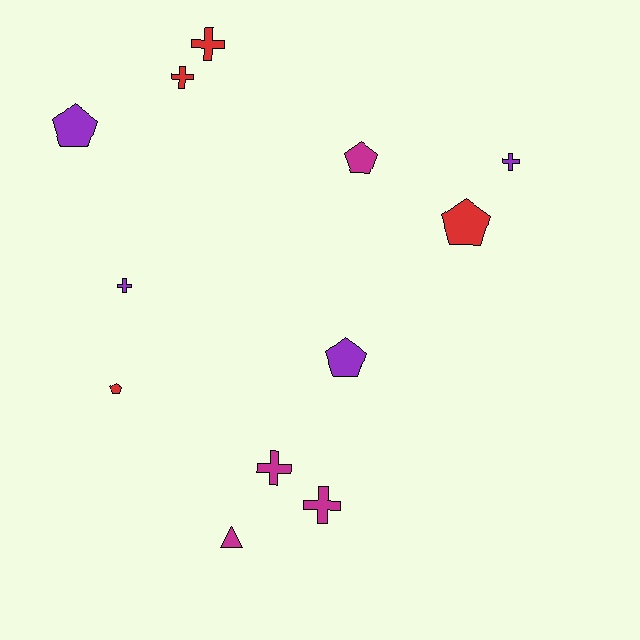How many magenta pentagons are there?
There is 1 magenta pentagon.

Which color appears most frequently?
Magenta, with 4 objects.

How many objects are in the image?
There are 12 objects.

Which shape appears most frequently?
Cross, with 6 objects.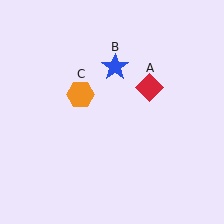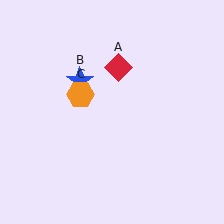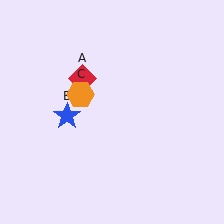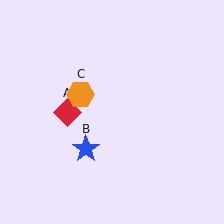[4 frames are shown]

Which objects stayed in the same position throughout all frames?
Orange hexagon (object C) remained stationary.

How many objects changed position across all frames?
2 objects changed position: red diamond (object A), blue star (object B).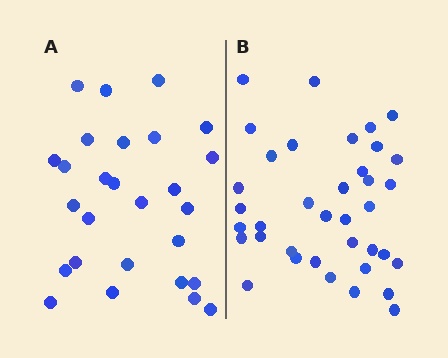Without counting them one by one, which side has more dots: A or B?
Region B (the right region) has more dots.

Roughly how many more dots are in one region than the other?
Region B has roughly 10 or so more dots than region A.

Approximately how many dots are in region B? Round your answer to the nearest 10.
About 40 dots. (The exact count is 37, which rounds to 40.)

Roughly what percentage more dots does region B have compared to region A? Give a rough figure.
About 35% more.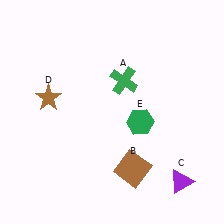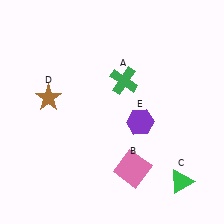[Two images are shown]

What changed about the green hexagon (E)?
In Image 1, E is green. In Image 2, it changed to purple.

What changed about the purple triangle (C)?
In Image 1, C is purple. In Image 2, it changed to green.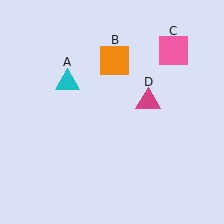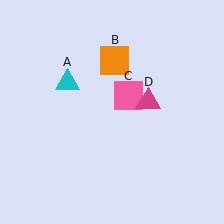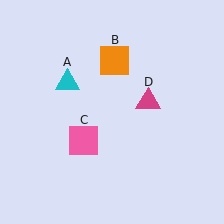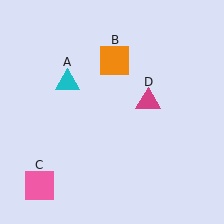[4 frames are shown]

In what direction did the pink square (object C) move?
The pink square (object C) moved down and to the left.